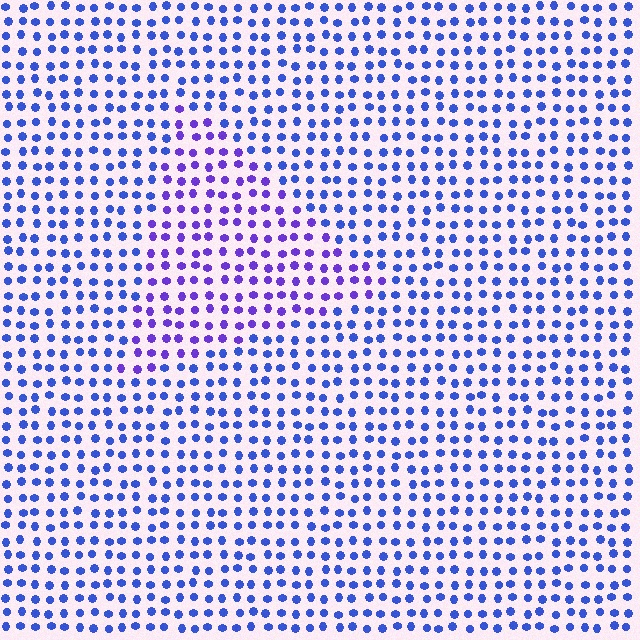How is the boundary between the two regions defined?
The boundary is defined purely by a slight shift in hue (about 32 degrees). Spacing, size, and orientation are identical on both sides.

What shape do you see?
I see a triangle.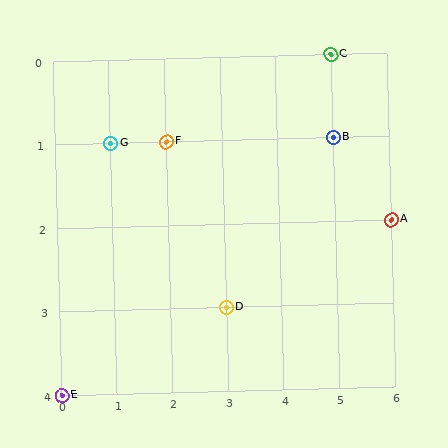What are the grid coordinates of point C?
Point C is at grid coordinates (5, 0).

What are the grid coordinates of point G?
Point G is at grid coordinates (1, 1).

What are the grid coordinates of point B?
Point B is at grid coordinates (5, 1).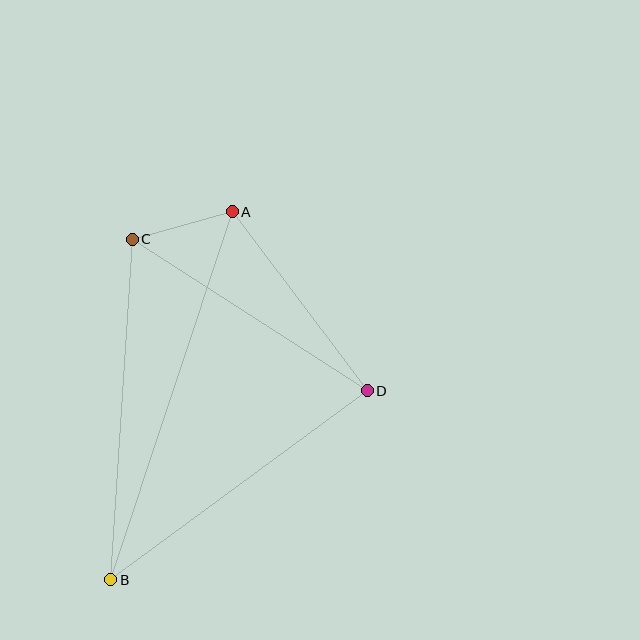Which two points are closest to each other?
Points A and C are closest to each other.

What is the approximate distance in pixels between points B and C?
The distance between B and C is approximately 341 pixels.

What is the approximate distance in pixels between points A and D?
The distance between A and D is approximately 224 pixels.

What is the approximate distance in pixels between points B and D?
The distance between B and D is approximately 319 pixels.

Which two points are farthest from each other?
Points A and B are farthest from each other.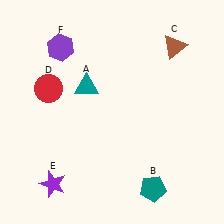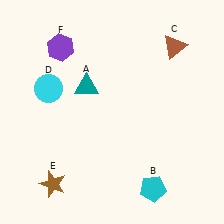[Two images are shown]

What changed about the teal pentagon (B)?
In Image 1, B is teal. In Image 2, it changed to cyan.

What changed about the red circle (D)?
In Image 1, D is red. In Image 2, it changed to cyan.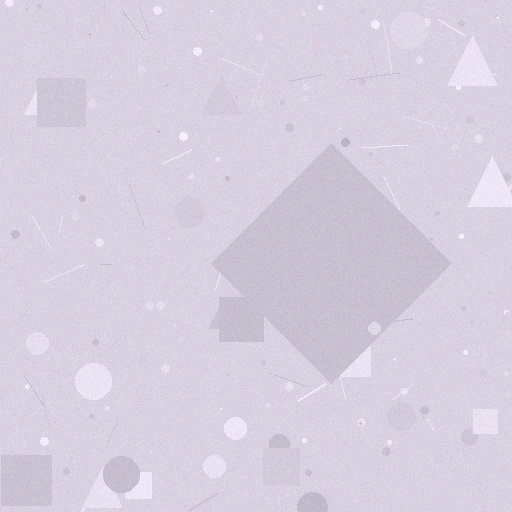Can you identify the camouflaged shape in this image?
The camouflaged shape is a diamond.